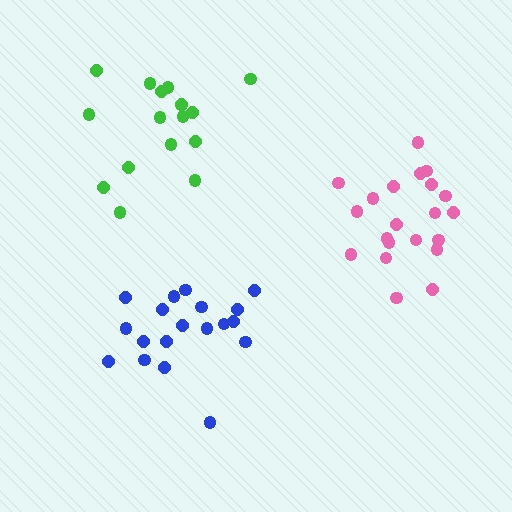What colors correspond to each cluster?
The clusters are colored: blue, pink, green.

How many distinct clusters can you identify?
There are 3 distinct clusters.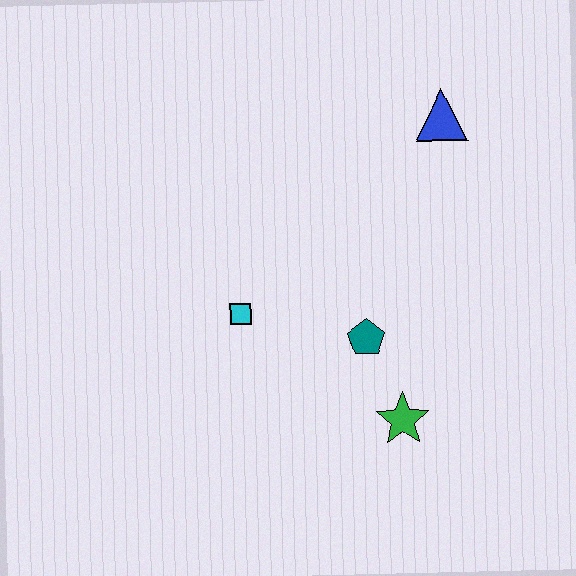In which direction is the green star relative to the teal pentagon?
The green star is below the teal pentagon.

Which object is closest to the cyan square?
The teal pentagon is closest to the cyan square.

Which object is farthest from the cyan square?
The blue triangle is farthest from the cyan square.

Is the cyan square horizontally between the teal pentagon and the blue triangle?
No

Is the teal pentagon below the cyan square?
Yes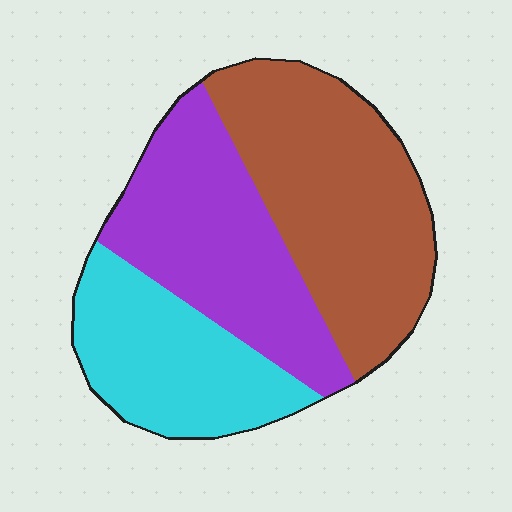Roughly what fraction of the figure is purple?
Purple takes up about one third (1/3) of the figure.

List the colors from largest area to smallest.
From largest to smallest: brown, purple, cyan.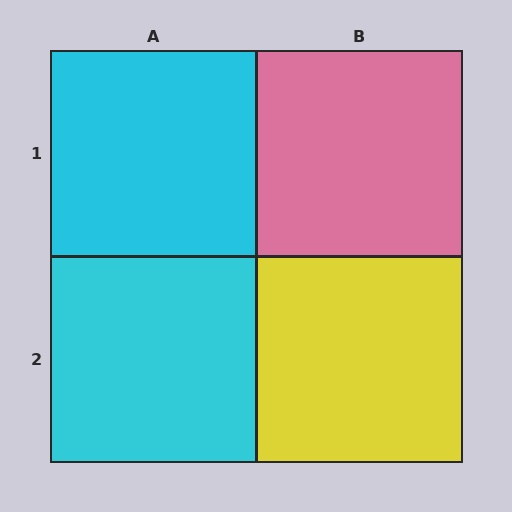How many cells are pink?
1 cell is pink.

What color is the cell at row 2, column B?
Yellow.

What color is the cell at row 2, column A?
Cyan.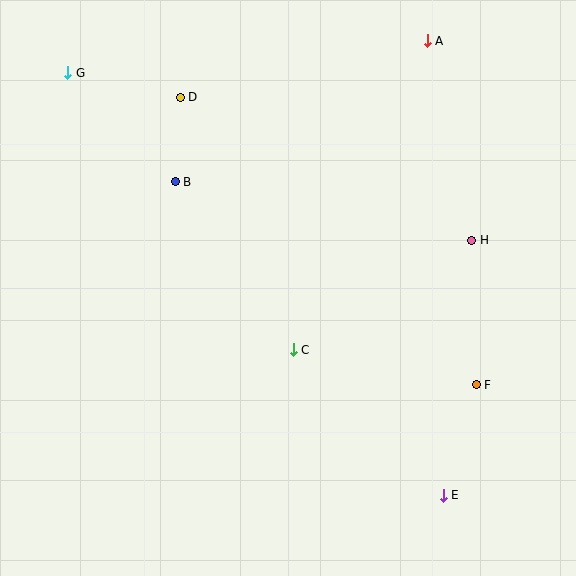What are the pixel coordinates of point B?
Point B is at (175, 182).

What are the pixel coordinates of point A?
Point A is at (427, 41).